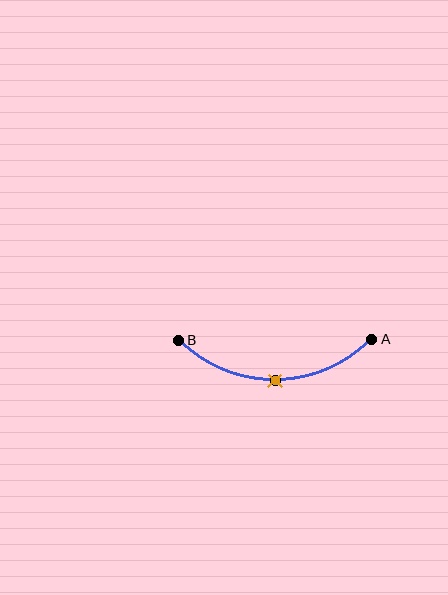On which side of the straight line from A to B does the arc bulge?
The arc bulges below the straight line connecting A and B.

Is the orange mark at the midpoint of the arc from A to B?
Yes. The orange mark lies on the arc at equal arc-length from both A and B — it is the arc midpoint.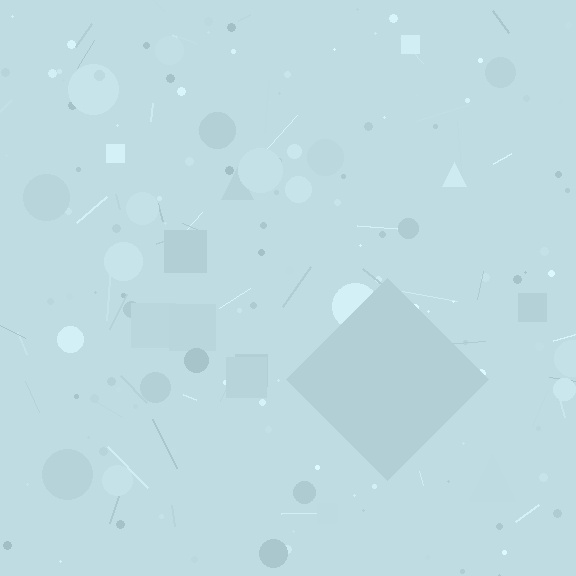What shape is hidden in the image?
A diamond is hidden in the image.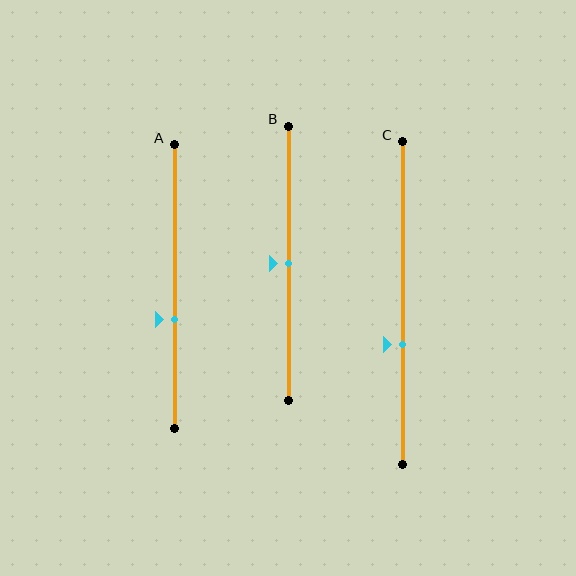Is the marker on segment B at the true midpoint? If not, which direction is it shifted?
Yes, the marker on segment B is at the true midpoint.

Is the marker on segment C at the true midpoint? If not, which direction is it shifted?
No, the marker on segment C is shifted downward by about 13% of the segment length.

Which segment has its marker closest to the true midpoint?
Segment B has its marker closest to the true midpoint.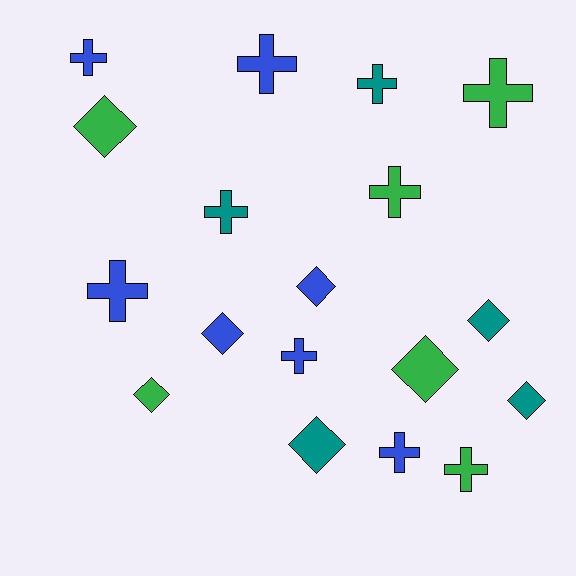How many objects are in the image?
There are 18 objects.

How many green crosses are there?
There are 3 green crosses.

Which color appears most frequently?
Blue, with 7 objects.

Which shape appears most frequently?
Cross, with 10 objects.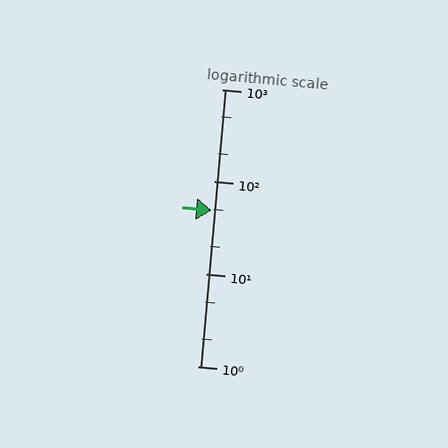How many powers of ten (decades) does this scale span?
The scale spans 3 decades, from 1 to 1000.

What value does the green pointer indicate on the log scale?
The pointer indicates approximately 49.